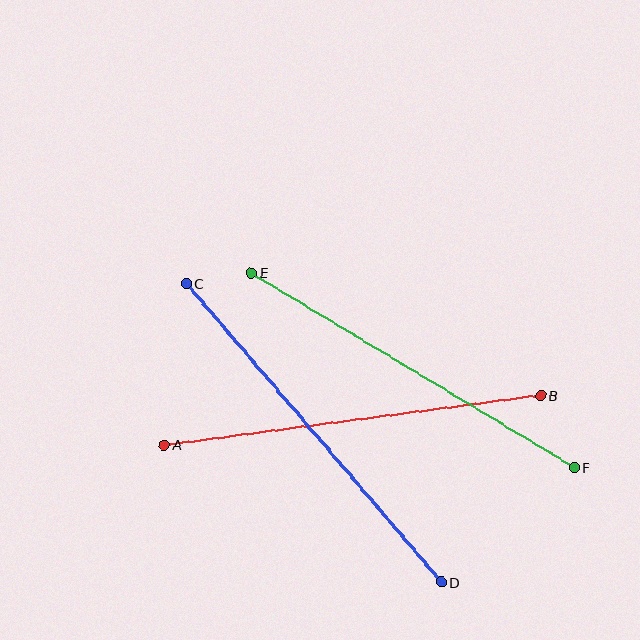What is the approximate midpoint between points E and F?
The midpoint is at approximately (413, 370) pixels.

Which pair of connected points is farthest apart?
Points C and D are farthest apart.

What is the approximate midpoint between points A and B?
The midpoint is at approximately (352, 420) pixels.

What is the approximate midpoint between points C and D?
The midpoint is at approximately (314, 433) pixels.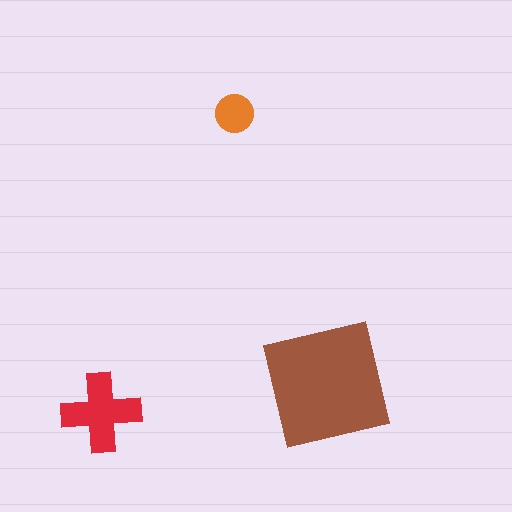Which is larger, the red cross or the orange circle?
The red cross.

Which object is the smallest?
The orange circle.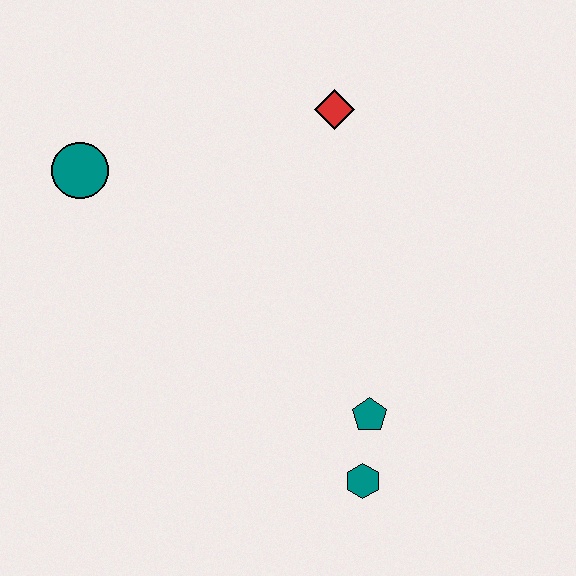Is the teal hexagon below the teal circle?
Yes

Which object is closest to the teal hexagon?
The teal pentagon is closest to the teal hexagon.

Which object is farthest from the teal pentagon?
The teal circle is farthest from the teal pentagon.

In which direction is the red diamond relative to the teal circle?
The red diamond is to the right of the teal circle.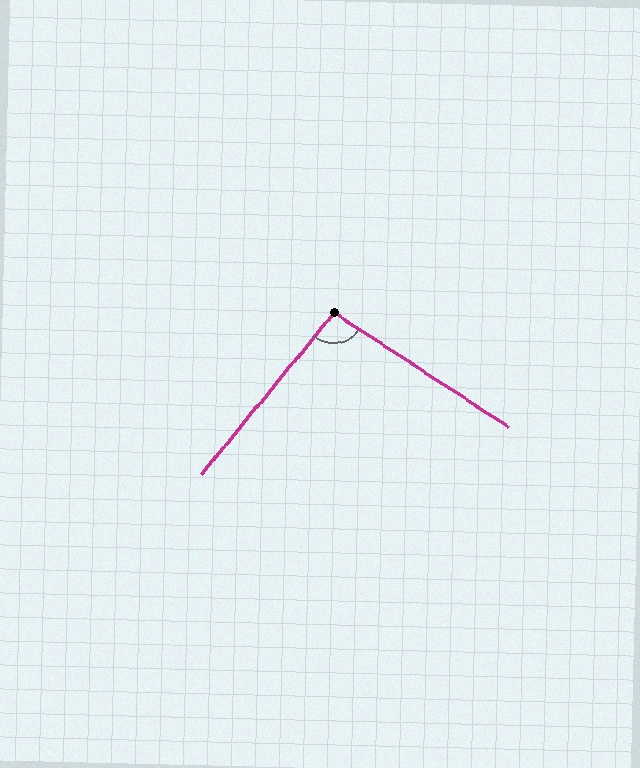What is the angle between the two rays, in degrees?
Approximately 96 degrees.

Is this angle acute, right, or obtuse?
It is obtuse.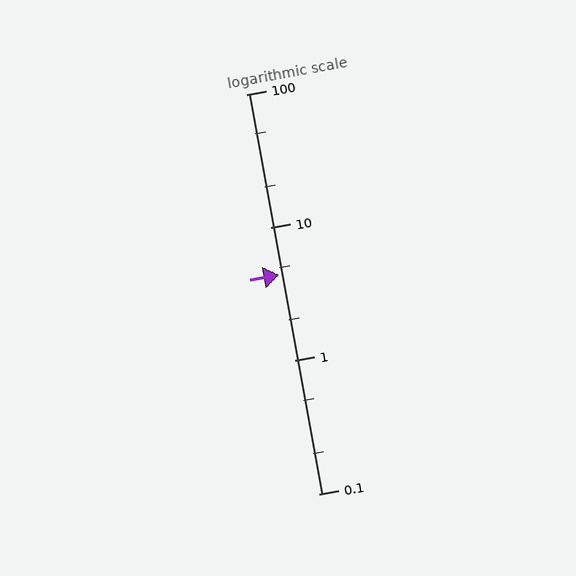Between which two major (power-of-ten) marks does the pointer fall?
The pointer is between 1 and 10.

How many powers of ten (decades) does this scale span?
The scale spans 3 decades, from 0.1 to 100.